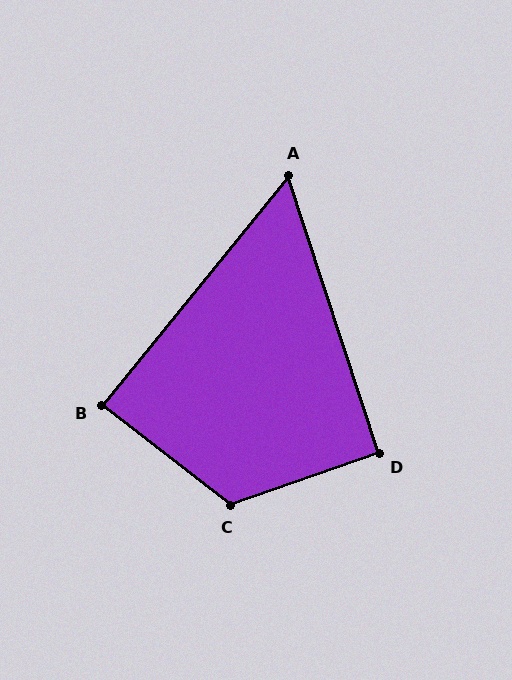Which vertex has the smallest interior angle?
A, at approximately 57 degrees.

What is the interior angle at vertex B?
Approximately 89 degrees (approximately right).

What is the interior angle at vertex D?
Approximately 91 degrees (approximately right).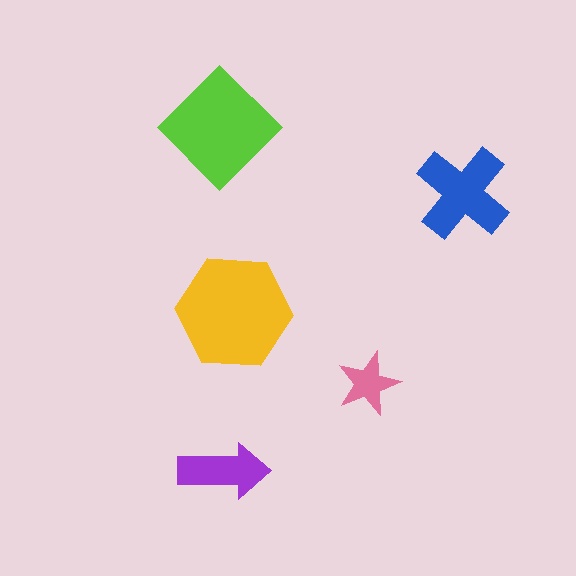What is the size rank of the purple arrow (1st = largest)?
4th.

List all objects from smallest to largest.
The pink star, the purple arrow, the blue cross, the lime diamond, the yellow hexagon.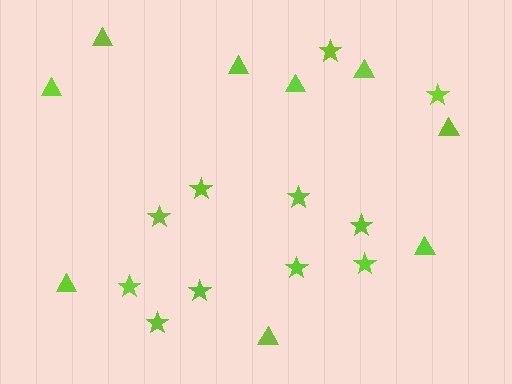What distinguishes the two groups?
There are 2 groups: one group of triangles (9) and one group of stars (11).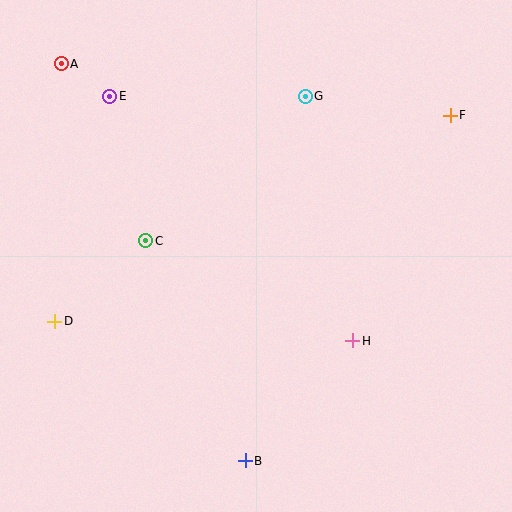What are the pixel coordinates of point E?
Point E is at (110, 96).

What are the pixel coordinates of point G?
Point G is at (305, 96).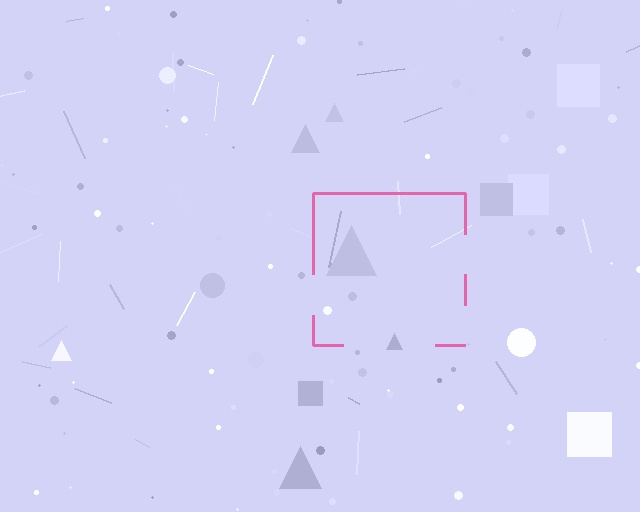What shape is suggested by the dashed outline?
The dashed outline suggests a square.